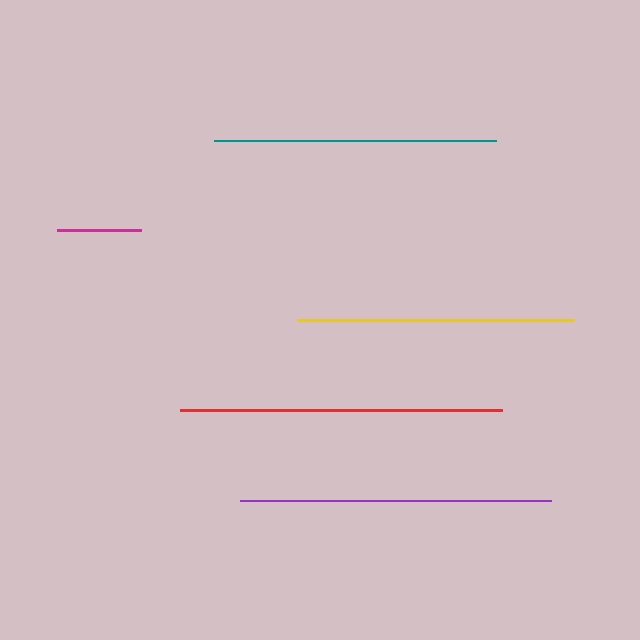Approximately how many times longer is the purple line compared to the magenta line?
The purple line is approximately 3.7 times the length of the magenta line.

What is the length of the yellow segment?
The yellow segment is approximately 277 pixels long.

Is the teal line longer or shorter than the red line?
The red line is longer than the teal line.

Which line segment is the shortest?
The magenta line is the shortest at approximately 83 pixels.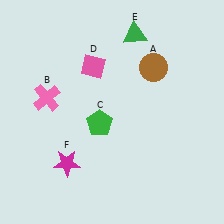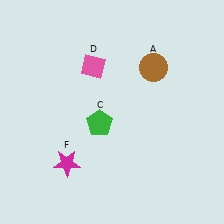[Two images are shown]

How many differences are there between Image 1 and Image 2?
There are 2 differences between the two images.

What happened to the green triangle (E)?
The green triangle (E) was removed in Image 2. It was in the top-right area of Image 1.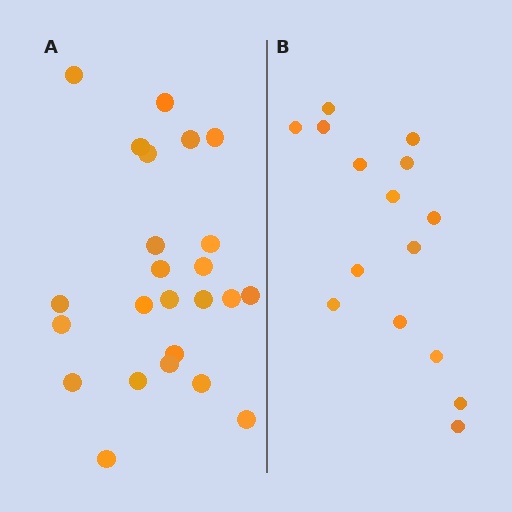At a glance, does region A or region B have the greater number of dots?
Region A (the left region) has more dots.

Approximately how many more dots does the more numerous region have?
Region A has roughly 8 or so more dots than region B.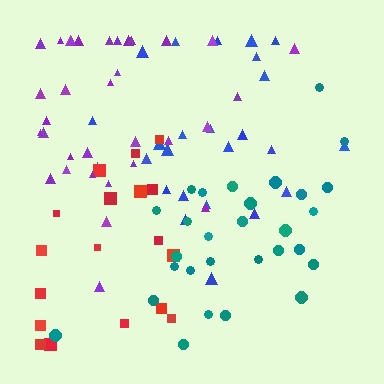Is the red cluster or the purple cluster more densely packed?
Purple.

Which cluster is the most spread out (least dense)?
Red.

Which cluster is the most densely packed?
Purple.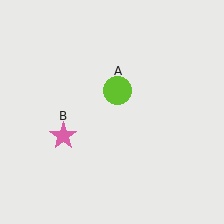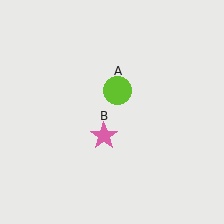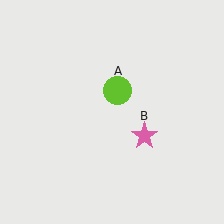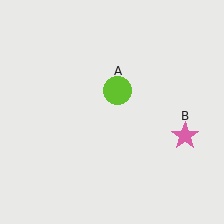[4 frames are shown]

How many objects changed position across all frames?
1 object changed position: pink star (object B).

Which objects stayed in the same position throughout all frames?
Lime circle (object A) remained stationary.